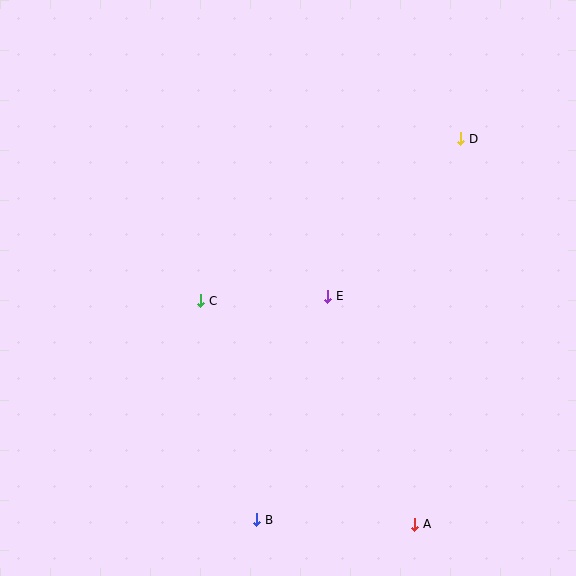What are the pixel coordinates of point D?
Point D is at (461, 139).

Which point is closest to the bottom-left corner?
Point B is closest to the bottom-left corner.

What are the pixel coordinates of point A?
Point A is at (415, 524).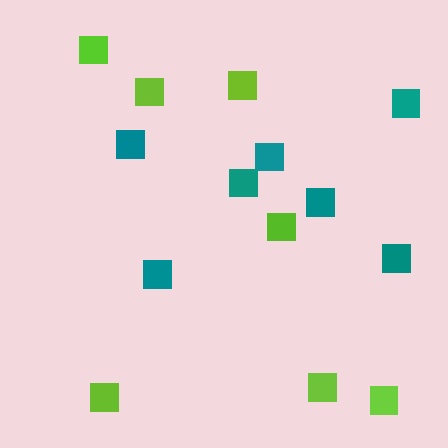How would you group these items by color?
There are 2 groups: one group of teal squares (7) and one group of lime squares (7).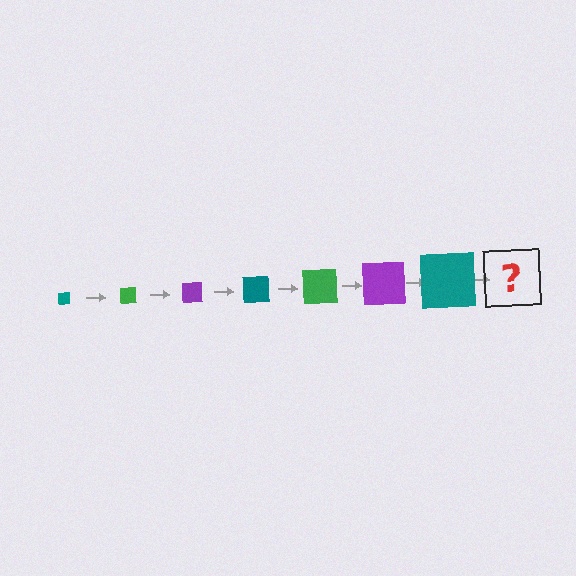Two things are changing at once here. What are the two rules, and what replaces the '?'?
The two rules are that the square grows larger each step and the color cycles through teal, green, and purple. The '?' should be a green square, larger than the previous one.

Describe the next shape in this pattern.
It should be a green square, larger than the previous one.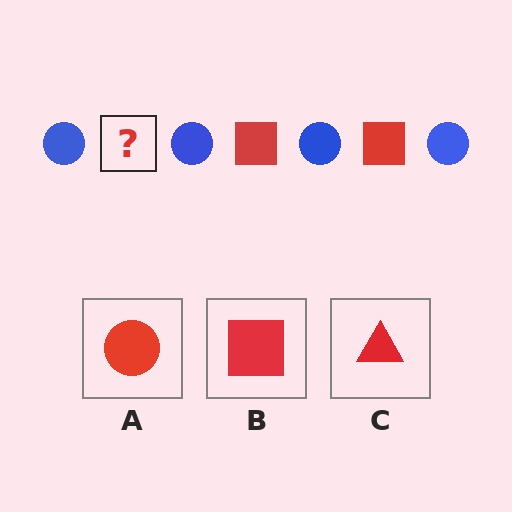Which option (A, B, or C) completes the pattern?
B.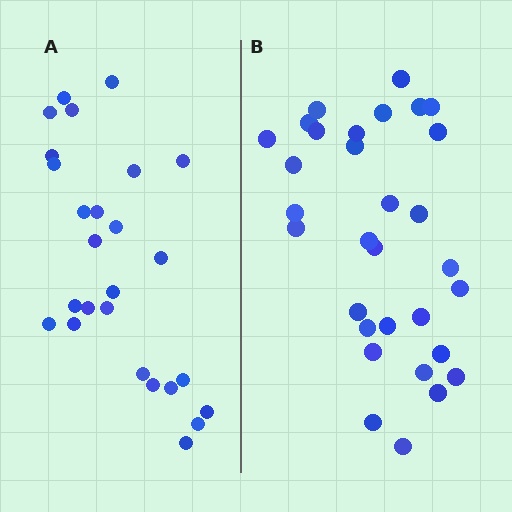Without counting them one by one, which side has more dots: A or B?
Region B (the right region) has more dots.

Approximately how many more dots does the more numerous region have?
Region B has about 5 more dots than region A.